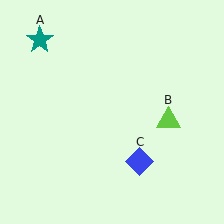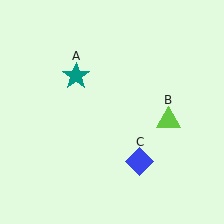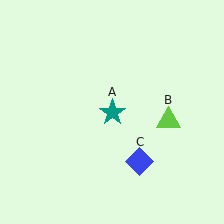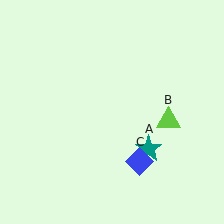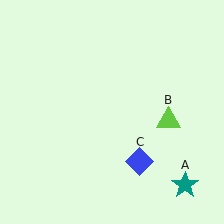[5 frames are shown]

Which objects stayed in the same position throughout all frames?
Lime triangle (object B) and blue diamond (object C) remained stationary.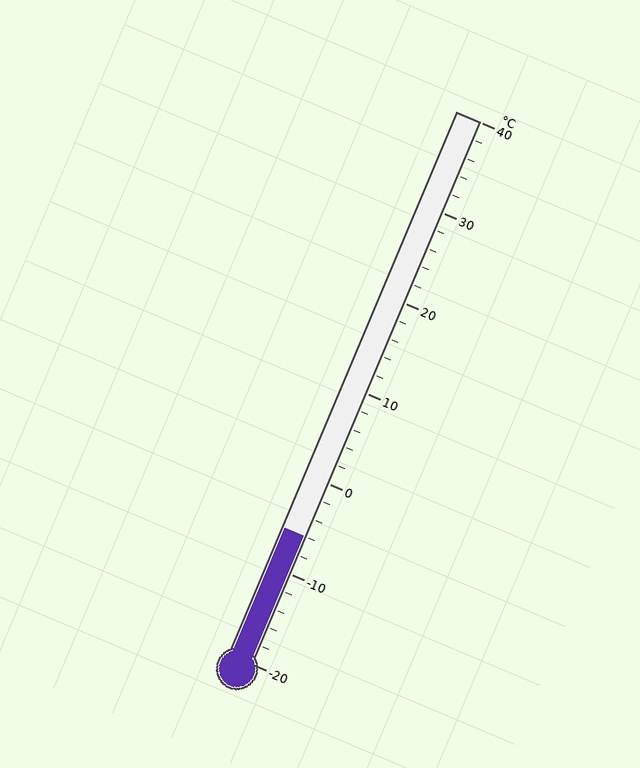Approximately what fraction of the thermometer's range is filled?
The thermometer is filled to approximately 25% of its range.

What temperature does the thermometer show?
The thermometer shows approximately -6°C.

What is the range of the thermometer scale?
The thermometer scale ranges from -20°C to 40°C.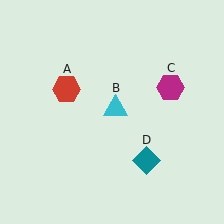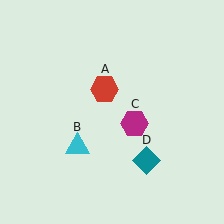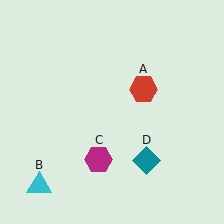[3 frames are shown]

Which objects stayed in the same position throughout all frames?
Teal diamond (object D) remained stationary.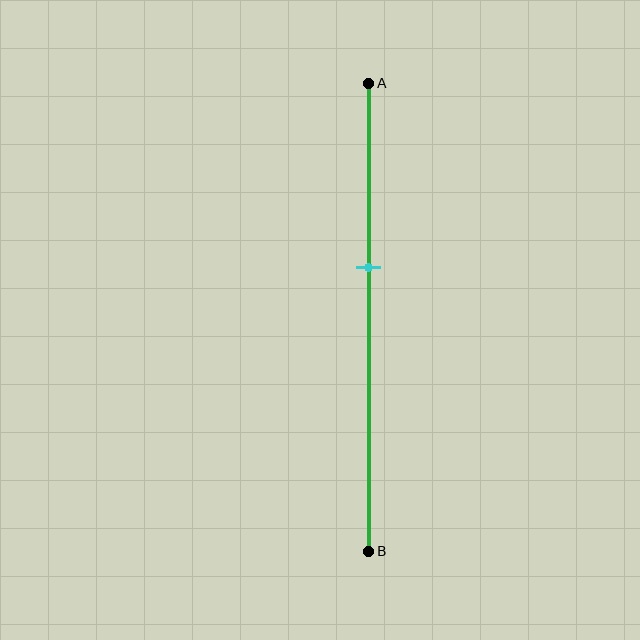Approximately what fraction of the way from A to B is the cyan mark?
The cyan mark is approximately 40% of the way from A to B.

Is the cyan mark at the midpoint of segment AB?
No, the mark is at about 40% from A, not at the 50% midpoint.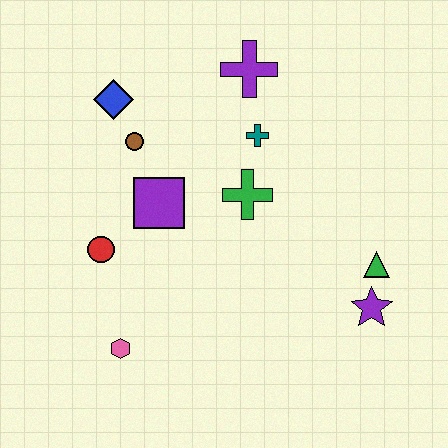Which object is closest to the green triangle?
The purple star is closest to the green triangle.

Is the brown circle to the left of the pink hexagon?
No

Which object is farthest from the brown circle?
The purple star is farthest from the brown circle.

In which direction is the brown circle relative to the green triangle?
The brown circle is to the left of the green triangle.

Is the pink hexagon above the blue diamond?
No